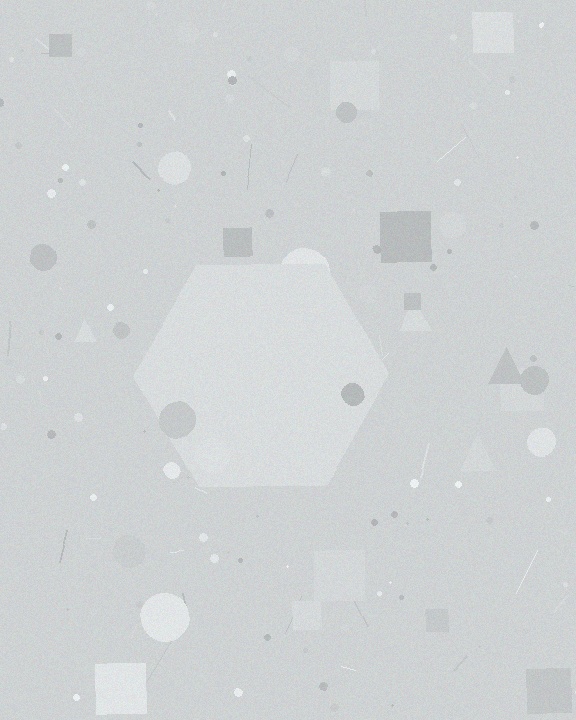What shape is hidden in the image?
A hexagon is hidden in the image.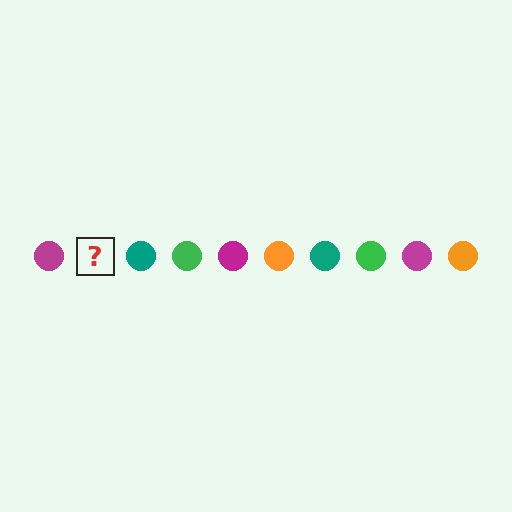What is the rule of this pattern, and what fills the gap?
The rule is that the pattern cycles through magenta, orange, teal, green circles. The gap should be filled with an orange circle.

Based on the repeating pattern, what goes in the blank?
The blank should be an orange circle.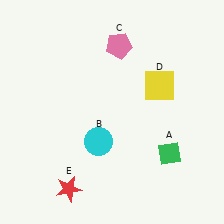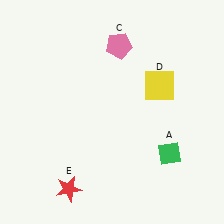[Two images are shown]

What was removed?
The cyan circle (B) was removed in Image 2.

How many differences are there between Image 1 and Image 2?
There is 1 difference between the two images.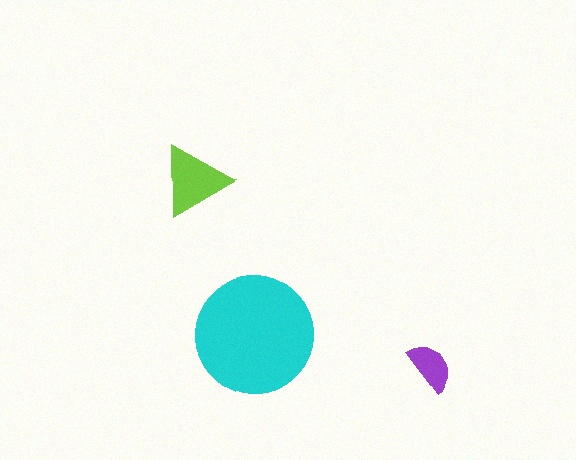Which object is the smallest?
The purple semicircle.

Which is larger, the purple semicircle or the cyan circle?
The cyan circle.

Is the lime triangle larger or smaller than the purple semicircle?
Larger.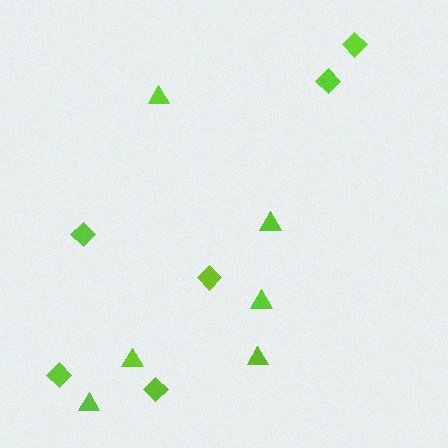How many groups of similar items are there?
There are 2 groups: one group of diamonds (6) and one group of triangles (6).